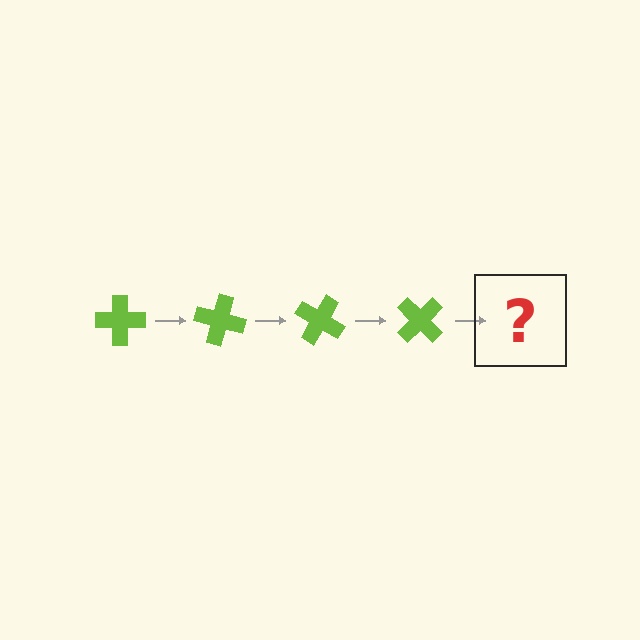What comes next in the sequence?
The next element should be a lime cross rotated 60 degrees.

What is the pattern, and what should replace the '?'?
The pattern is that the cross rotates 15 degrees each step. The '?' should be a lime cross rotated 60 degrees.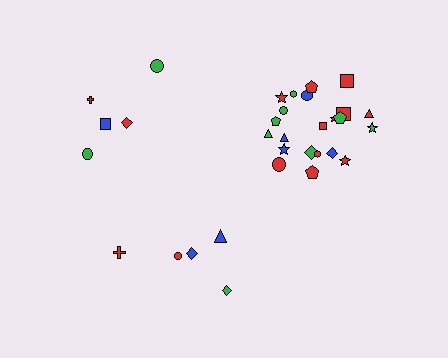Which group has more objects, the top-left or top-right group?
The top-right group.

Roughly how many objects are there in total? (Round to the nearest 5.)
Roughly 30 objects in total.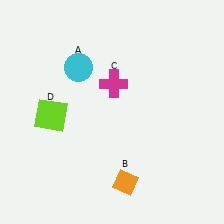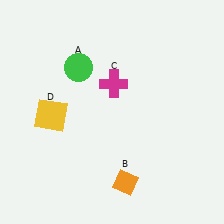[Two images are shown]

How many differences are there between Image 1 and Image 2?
There are 2 differences between the two images.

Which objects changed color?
A changed from cyan to green. D changed from lime to yellow.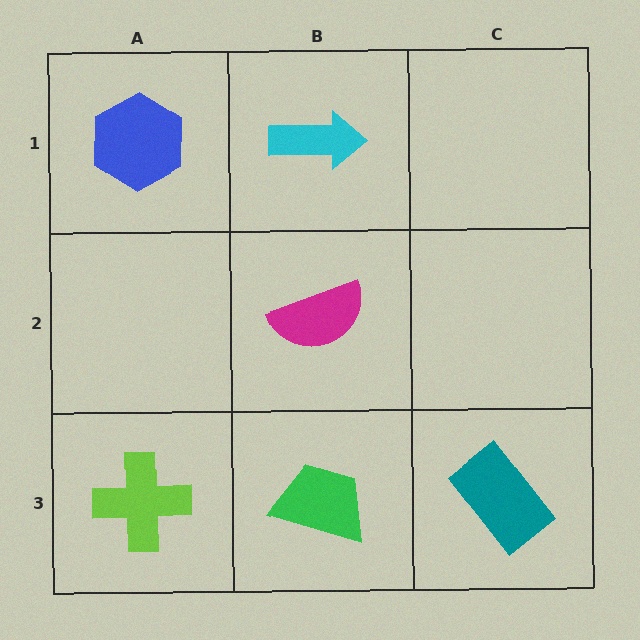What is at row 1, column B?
A cyan arrow.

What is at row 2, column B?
A magenta semicircle.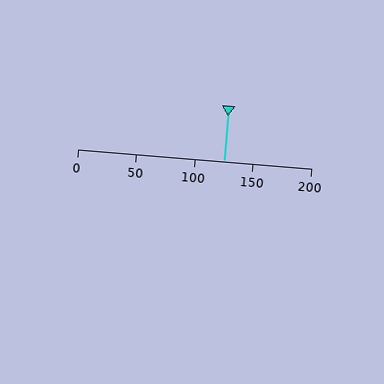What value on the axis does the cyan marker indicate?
The marker indicates approximately 125.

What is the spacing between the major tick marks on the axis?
The major ticks are spaced 50 apart.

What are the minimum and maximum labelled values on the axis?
The axis runs from 0 to 200.